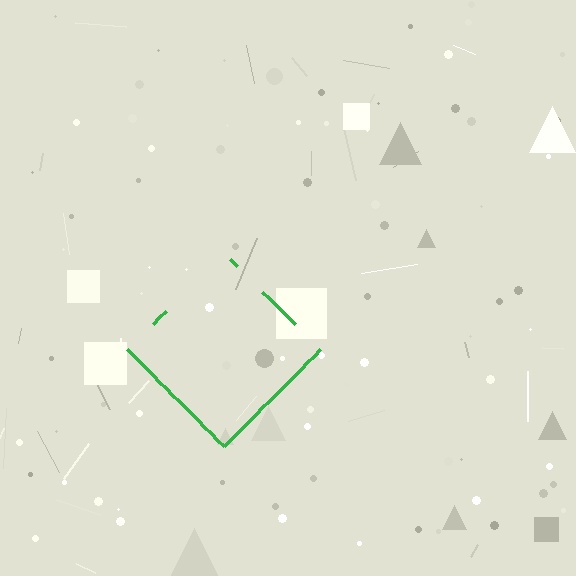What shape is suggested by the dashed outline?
The dashed outline suggests a diamond.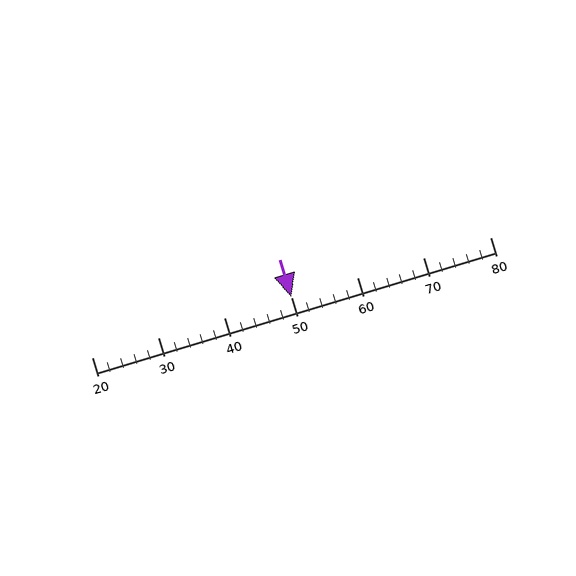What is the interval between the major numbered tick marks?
The major tick marks are spaced 10 units apart.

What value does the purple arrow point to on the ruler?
The purple arrow points to approximately 50.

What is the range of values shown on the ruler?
The ruler shows values from 20 to 80.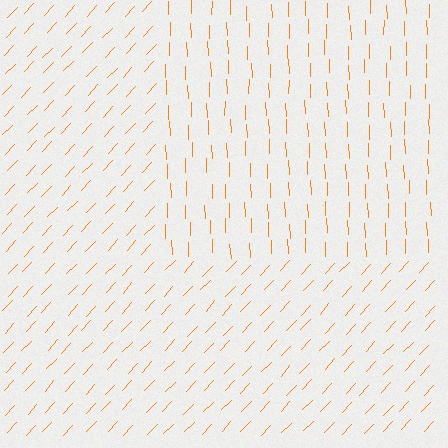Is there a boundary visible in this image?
Yes, there is a texture boundary formed by a change in line orientation.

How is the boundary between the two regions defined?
The boundary is defined purely by a change in line orientation (approximately 45 degrees difference). All lines are the same color and thickness.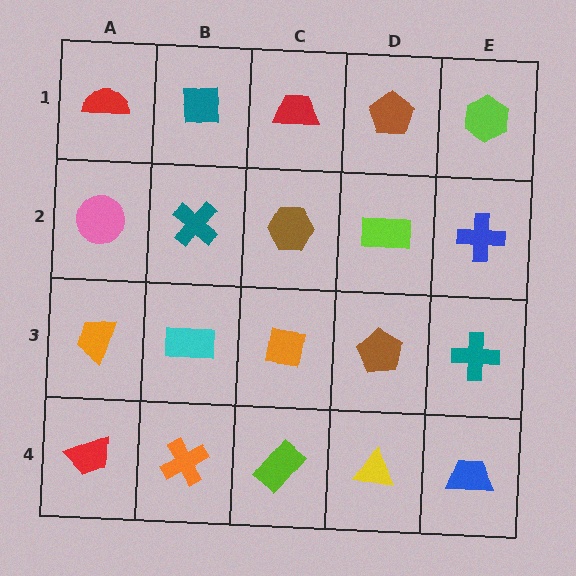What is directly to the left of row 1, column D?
A red trapezoid.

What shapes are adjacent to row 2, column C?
A red trapezoid (row 1, column C), an orange square (row 3, column C), a teal cross (row 2, column B), a lime rectangle (row 2, column D).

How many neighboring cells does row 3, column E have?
3.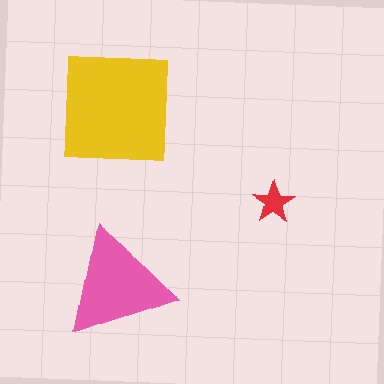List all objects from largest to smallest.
The yellow square, the pink triangle, the red star.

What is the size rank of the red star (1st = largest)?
3rd.